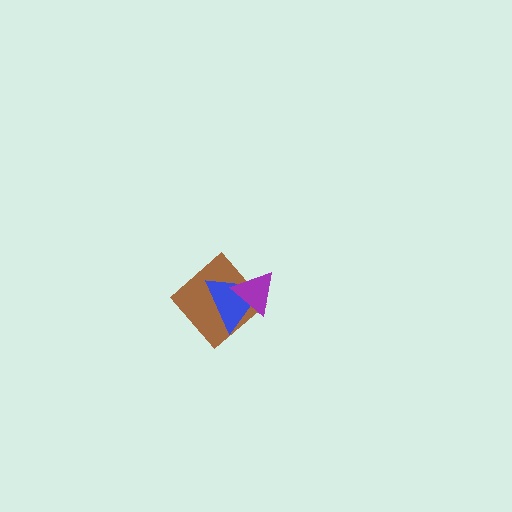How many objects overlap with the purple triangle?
2 objects overlap with the purple triangle.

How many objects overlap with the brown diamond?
2 objects overlap with the brown diamond.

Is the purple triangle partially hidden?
No, no other shape covers it.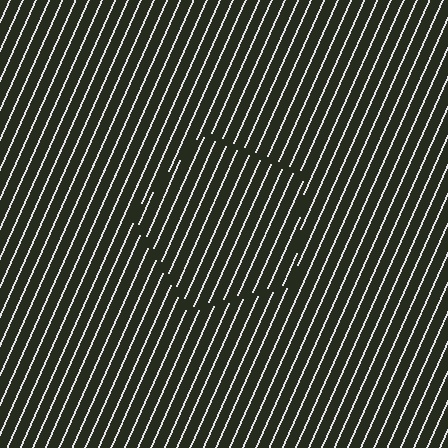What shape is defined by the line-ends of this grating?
An illusory pentagon. The interior of the shape contains the same grating, shifted by half a period — the contour is defined by the phase discontinuity where line-ends from the inner and outer gratings abut.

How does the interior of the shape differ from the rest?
The interior of the shape contains the same grating, shifted by half a period — the contour is defined by the phase discontinuity where line-ends from the inner and outer gratings abut.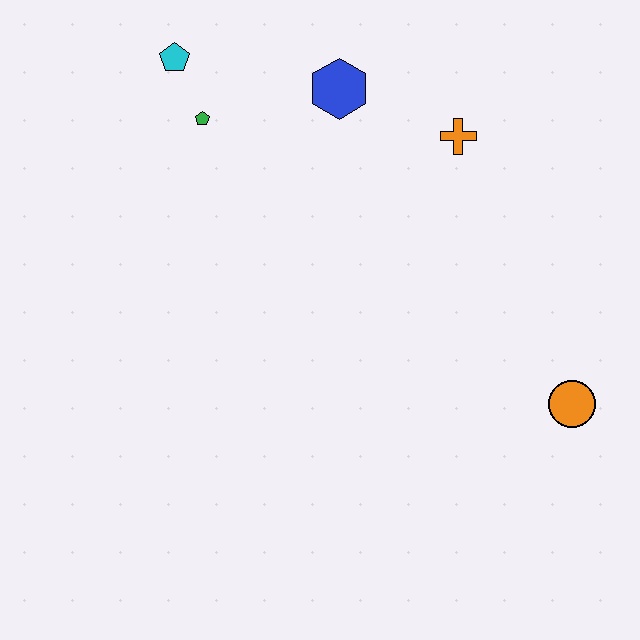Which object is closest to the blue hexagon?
The orange cross is closest to the blue hexagon.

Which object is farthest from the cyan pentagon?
The orange circle is farthest from the cyan pentagon.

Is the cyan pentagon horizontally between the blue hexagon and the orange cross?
No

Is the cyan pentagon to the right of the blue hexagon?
No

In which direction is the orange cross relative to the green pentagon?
The orange cross is to the right of the green pentagon.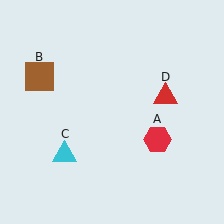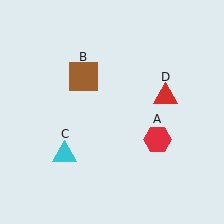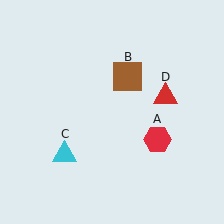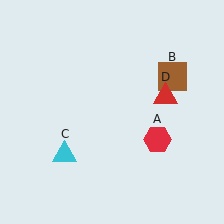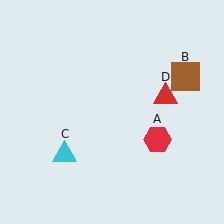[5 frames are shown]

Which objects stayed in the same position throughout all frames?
Red hexagon (object A) and cyan triangle (object C) and red triangle (object D) remained stationary.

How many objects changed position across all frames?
1 object changed position: brown square (object B).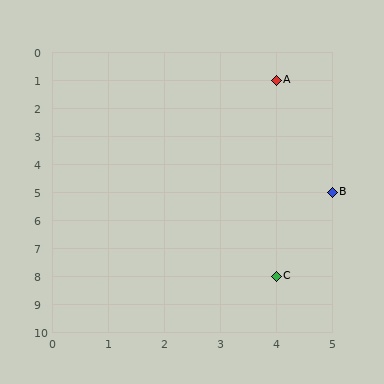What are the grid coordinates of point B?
Point B is at grid coordinates (5, 5).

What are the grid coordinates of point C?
Point C is at grid coordinates (4, 8).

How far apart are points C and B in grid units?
Points C and B are 1 column and 3 rows apart (about 3.2 grid units diagonally).